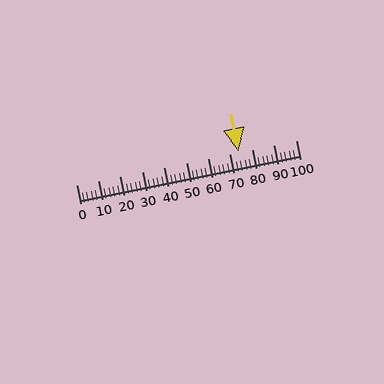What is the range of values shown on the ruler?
The ruler shows values from 0 to 100.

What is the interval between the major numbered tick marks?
The major tick marks are spaced 10 units apart.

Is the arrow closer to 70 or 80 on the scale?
The arrow is closer to 70.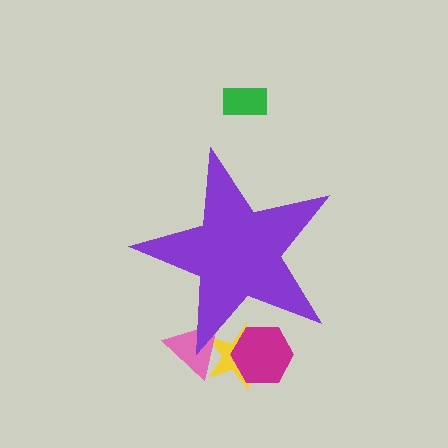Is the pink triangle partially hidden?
Yes, the pink triangle is partially hidden behind the purple star.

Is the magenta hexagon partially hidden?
Yes, the magenta hexagon is partially hidden behind the purple star.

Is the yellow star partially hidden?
Yes, the yellow star is partially hidden behind the purple star.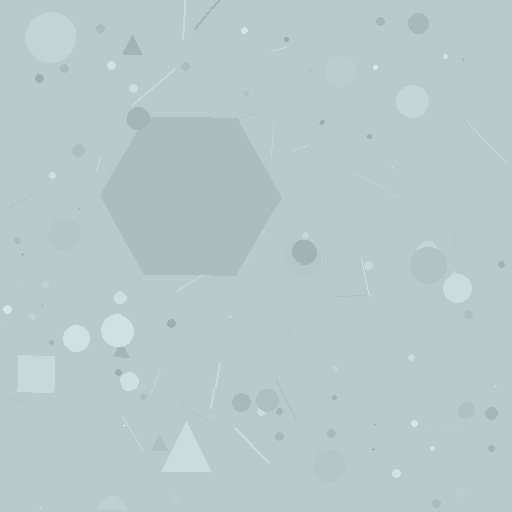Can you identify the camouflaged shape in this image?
The camouflaged shape is a hexagon.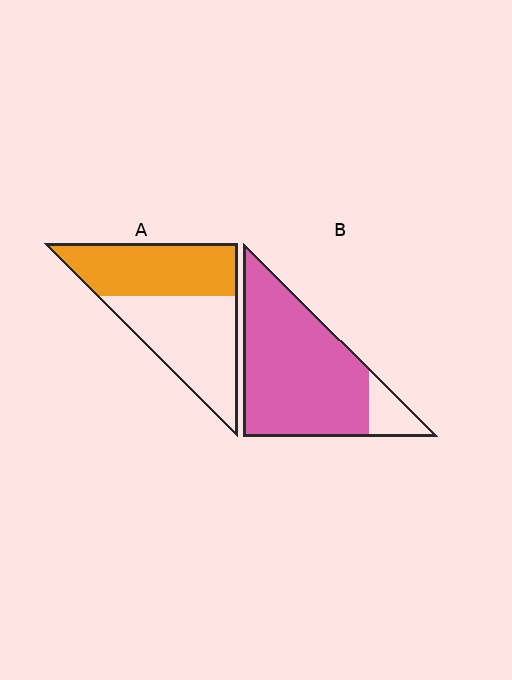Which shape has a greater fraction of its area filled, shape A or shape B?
Shape B.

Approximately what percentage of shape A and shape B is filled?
A is approximately 45% and B is approximately 85%.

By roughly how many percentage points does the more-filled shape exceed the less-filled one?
By roughly 40 percentage points (B over A).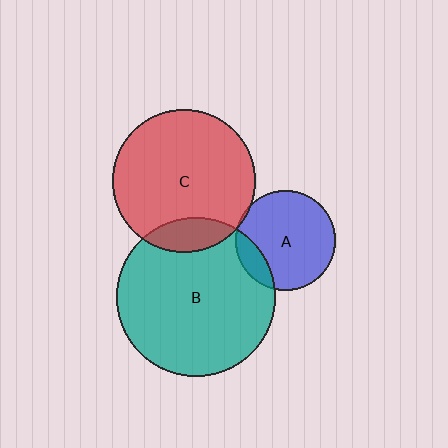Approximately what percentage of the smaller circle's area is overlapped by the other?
Approximately 5%.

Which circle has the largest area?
Circle B (teal).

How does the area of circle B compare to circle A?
Approximately 2.5 times.